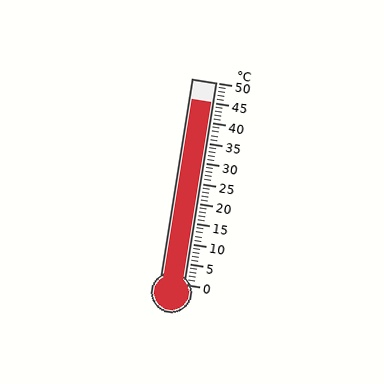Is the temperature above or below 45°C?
The temperature is at 45°C.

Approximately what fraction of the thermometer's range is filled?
The thermometer is filled to approximately 90% of its range.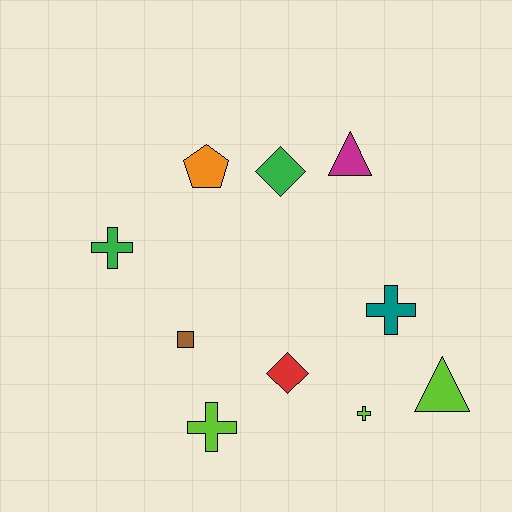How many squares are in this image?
There is 1 square.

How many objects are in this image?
There are 10 objects.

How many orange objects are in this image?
There is 1 orange object.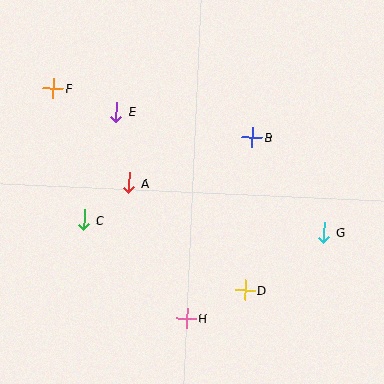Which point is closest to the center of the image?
Point A at (129, 183) is closest to the center.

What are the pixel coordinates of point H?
Point H is at (187, 318).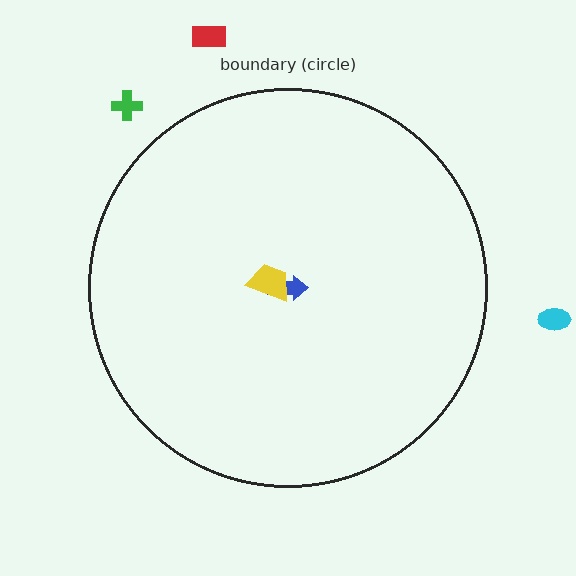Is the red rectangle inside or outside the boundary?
Outside.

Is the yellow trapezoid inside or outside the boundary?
Inside.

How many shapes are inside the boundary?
2 inside, 3 outside.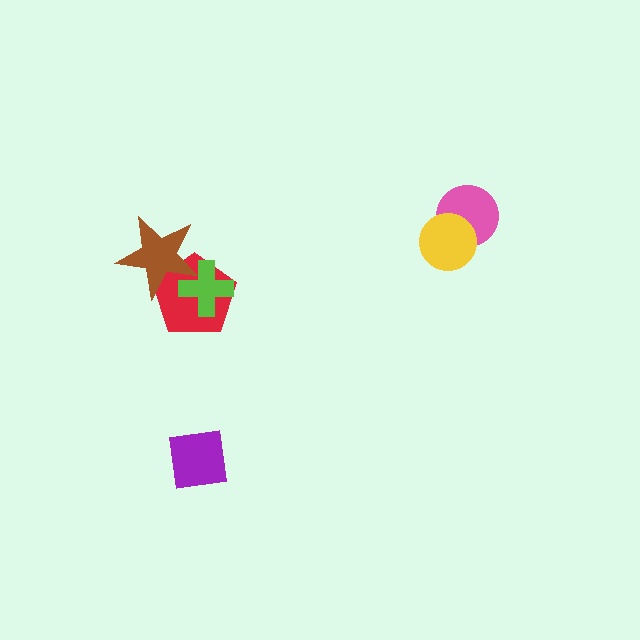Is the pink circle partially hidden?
Yes, it is partially covered by another shape.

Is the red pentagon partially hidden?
Yes, it is partially covered by another shape.